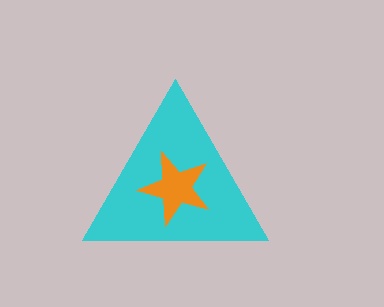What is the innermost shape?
The orange star.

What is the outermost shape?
The cyan triangle.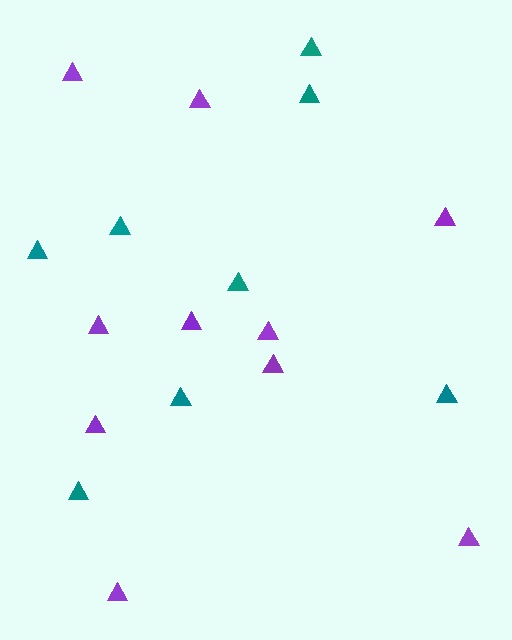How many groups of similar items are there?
There are 2 groups: one group of purple triangles (10) and one group of teal triangles (8).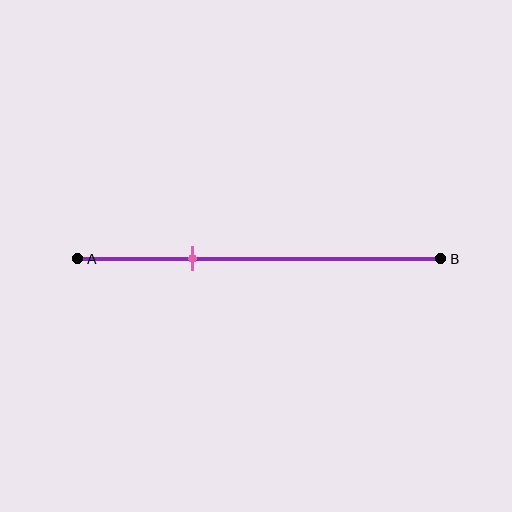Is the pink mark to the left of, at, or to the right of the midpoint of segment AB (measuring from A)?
The pink mark is to the left of the midpoint of segment AB.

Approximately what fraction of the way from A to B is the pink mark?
The pink mark is approximately 30% of the way from A to B.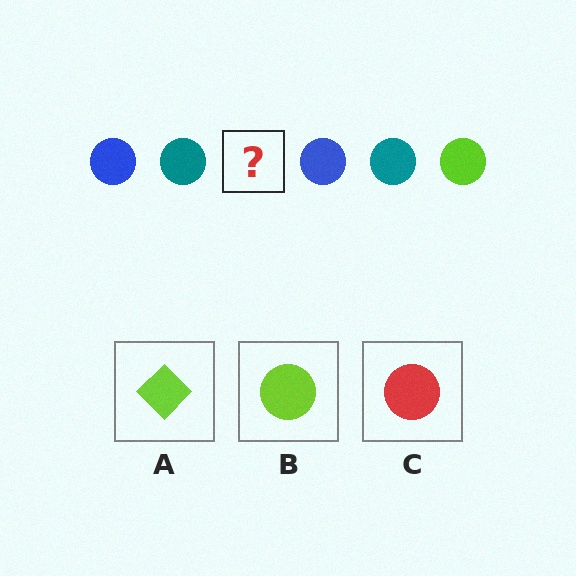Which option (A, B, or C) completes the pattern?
B.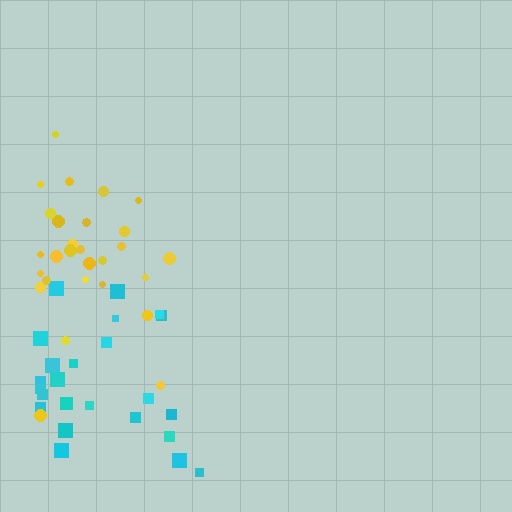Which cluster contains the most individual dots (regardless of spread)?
Yellow (29).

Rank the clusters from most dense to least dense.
yellow, cyan.